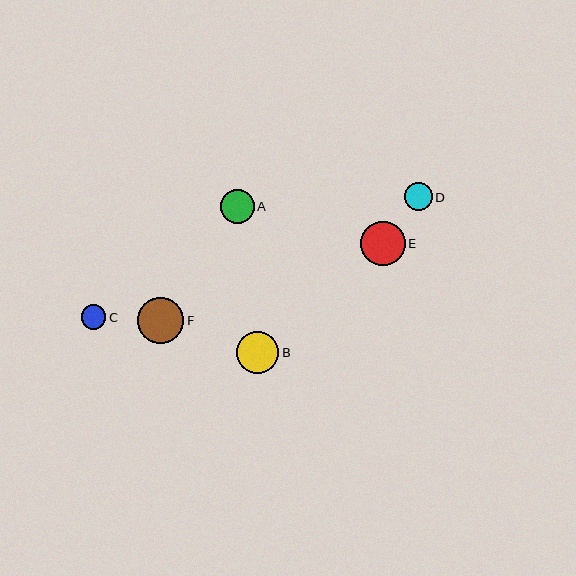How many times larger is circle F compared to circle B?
Circle F is approximately 1.1 times the size of circle B.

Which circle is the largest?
Circle F is the largest with a size of approximately 46 pixels.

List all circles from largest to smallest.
From largest to smallest: F, E, B, A, D, C.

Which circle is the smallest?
Circle C is the smallest with a size of approximately 24 pixels.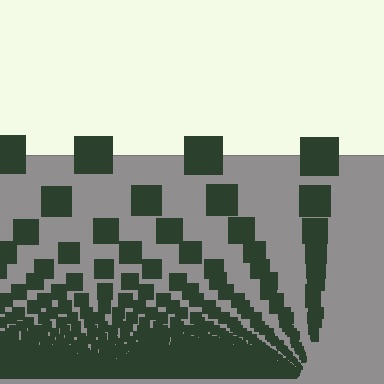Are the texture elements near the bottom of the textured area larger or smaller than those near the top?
Smaller. The gradient is inverted — elements near the bottom are smaller and denser.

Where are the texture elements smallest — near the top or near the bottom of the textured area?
Near the bottom.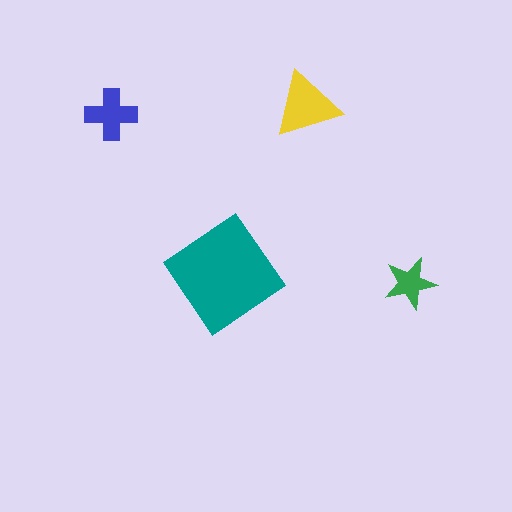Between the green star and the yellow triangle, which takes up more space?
The yellow triangle.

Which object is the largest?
The teal diamond.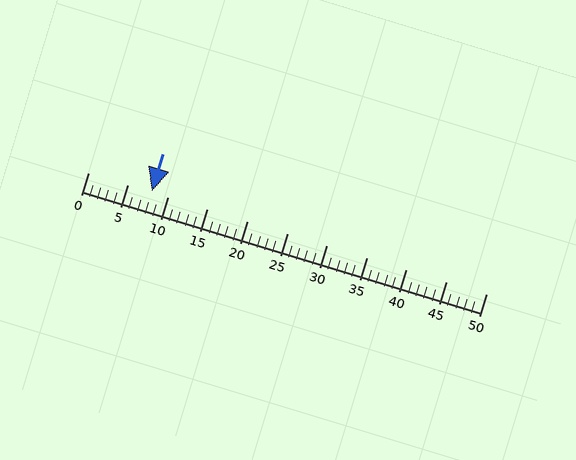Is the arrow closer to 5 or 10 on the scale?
The arrow is closer to 10.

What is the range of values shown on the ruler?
The ruler shows values from 0 to 50.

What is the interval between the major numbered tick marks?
The major tick marks are spaced 5 units apart.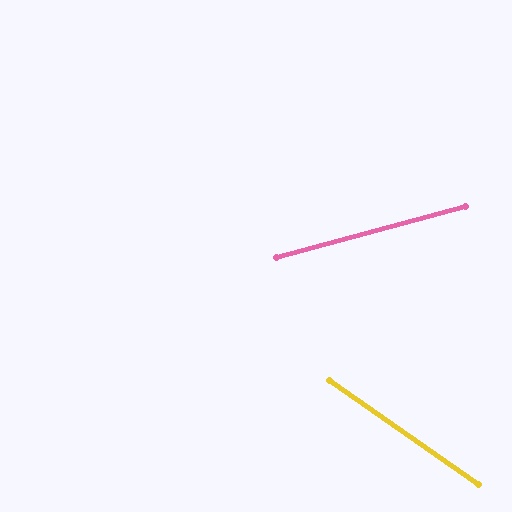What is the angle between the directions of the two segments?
Approximately 50 degrees.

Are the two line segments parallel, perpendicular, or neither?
Neither parallel nor perpendicular — they differ by about 50°.